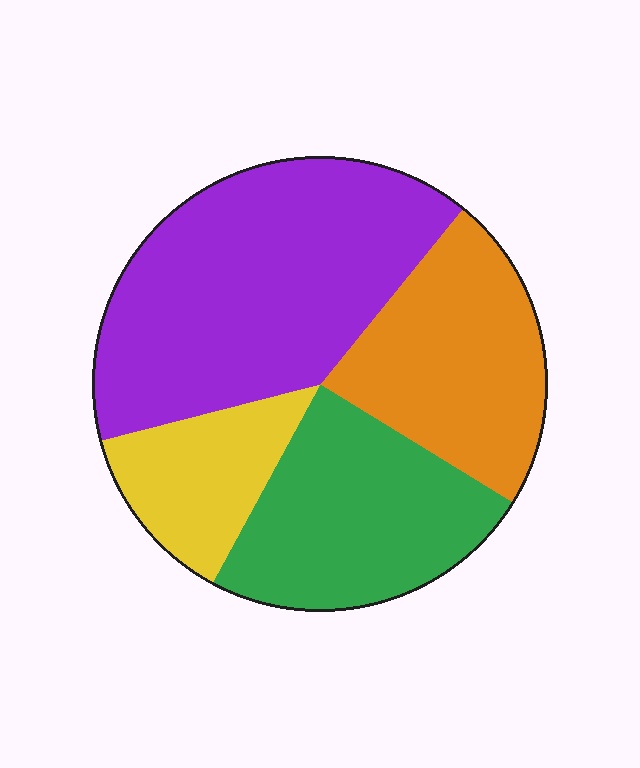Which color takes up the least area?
Yellow, at roughly 15%.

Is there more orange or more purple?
Purple.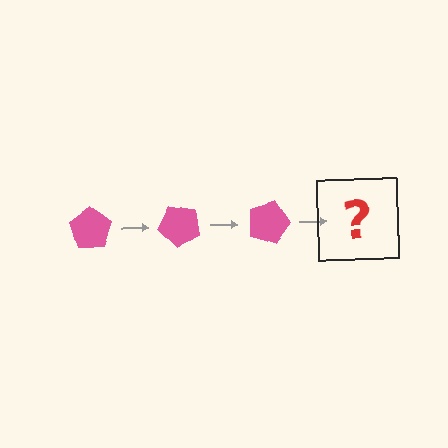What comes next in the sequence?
The next element should be a pink pentagon rotated 135 degrees.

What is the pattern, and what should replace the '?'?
The pattern is that the pentagon rotates 45 degrees each step. The '?' should be a pink pentagon rotated 135 degrees.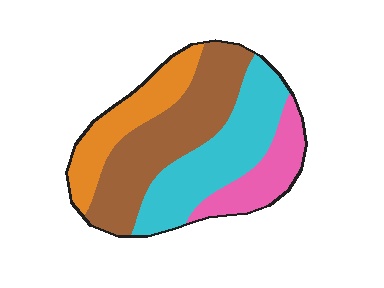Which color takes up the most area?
Brown, at roughly 35%.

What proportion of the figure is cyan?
Cyan takes up about one third (1/3) of the figure.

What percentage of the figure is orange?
Orange covers 19% of the figure.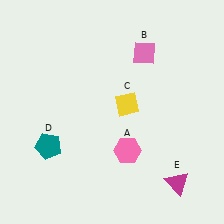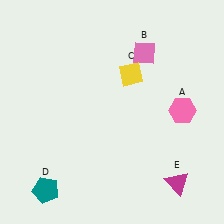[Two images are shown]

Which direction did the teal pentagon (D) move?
The teal pentagon (D) moved down.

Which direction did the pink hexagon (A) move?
The pink hexagon (A) moved right.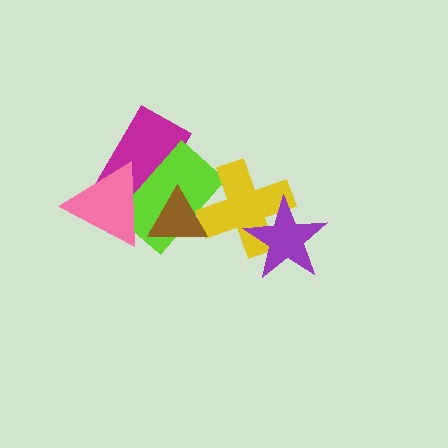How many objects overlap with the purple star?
1 object overlaps with the purple star.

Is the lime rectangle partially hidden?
Yes, it is partially covered by another shape.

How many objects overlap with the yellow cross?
3 objects overlap with the yellow cross.